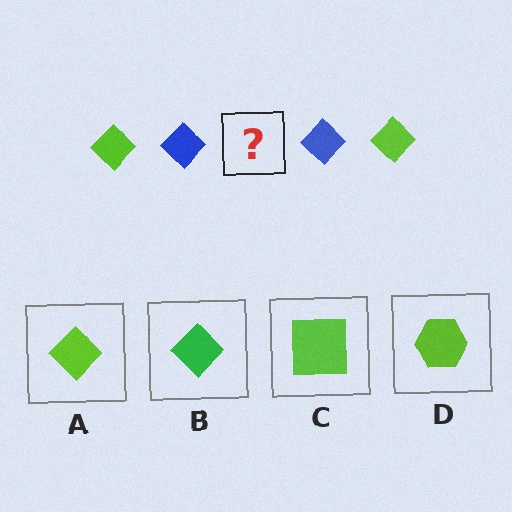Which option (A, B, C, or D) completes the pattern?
A.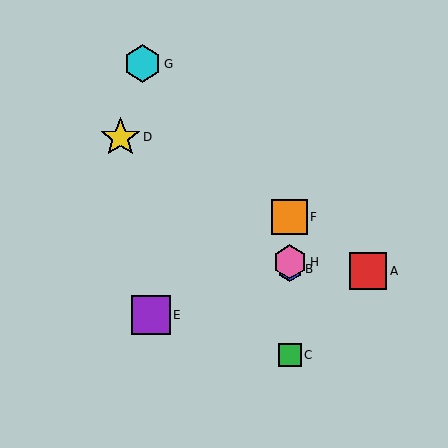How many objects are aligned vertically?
4 objects (B, C, F, H) are aligned vertically.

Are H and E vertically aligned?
No, H is at x≈290 and E is at x≈151.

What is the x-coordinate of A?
Object A is at x≈368.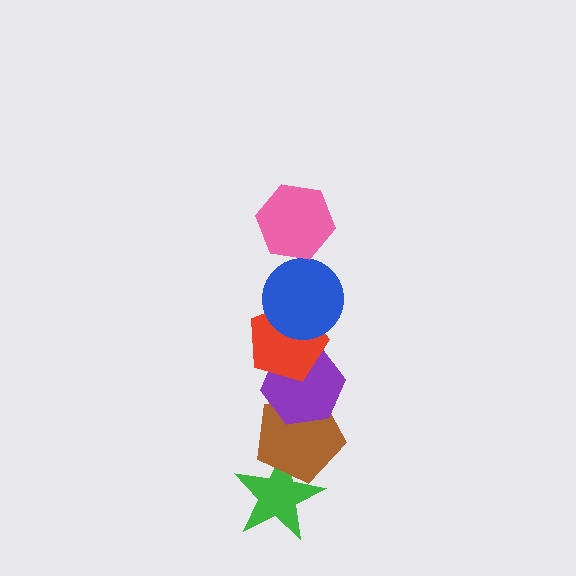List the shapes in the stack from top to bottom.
From top to bottom: the pink hexagon, the blue circle, the red pentagon, the purple hexagon, the brown pentagon, the green star.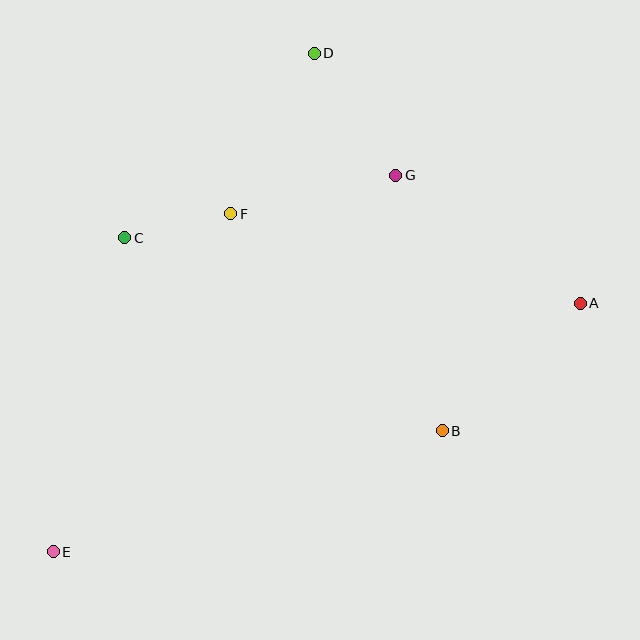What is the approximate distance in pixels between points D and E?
The distance between D and E is approximately 563 pixels.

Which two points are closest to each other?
Points C and F are closest to each other.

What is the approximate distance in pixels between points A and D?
The distance between A and D is approximately 365 pixels.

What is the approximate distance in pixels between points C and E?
The distance between C and E is approximately 322 pixels.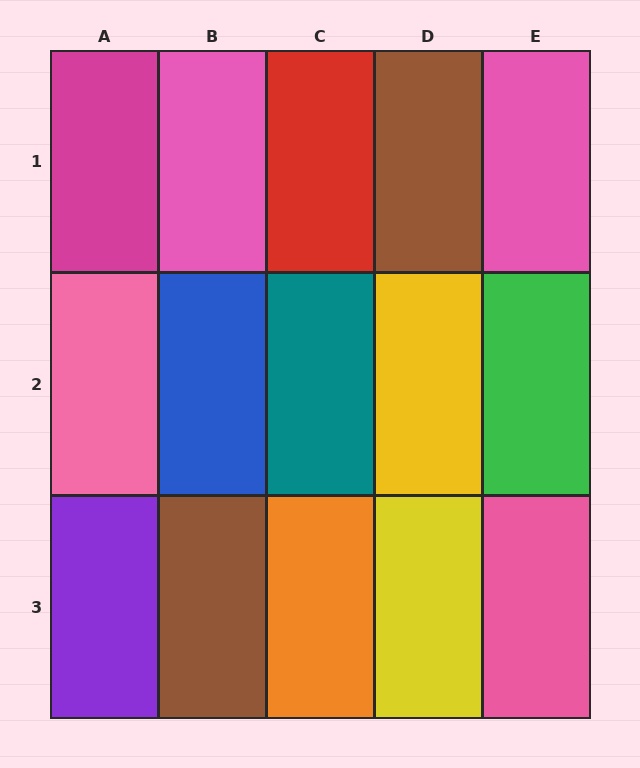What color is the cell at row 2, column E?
Green.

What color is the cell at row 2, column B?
Blue.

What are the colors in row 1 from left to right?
Magenta, pink, red, brown, pink.